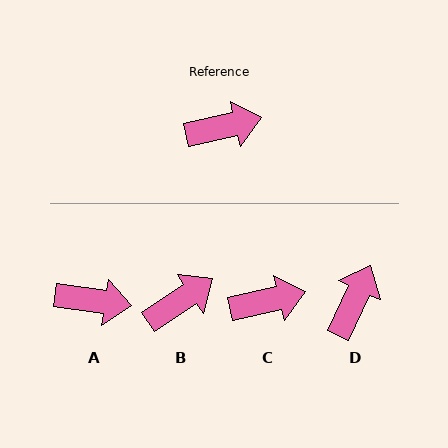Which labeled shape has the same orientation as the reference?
C.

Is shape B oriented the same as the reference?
No, it is off by about 21 degrees.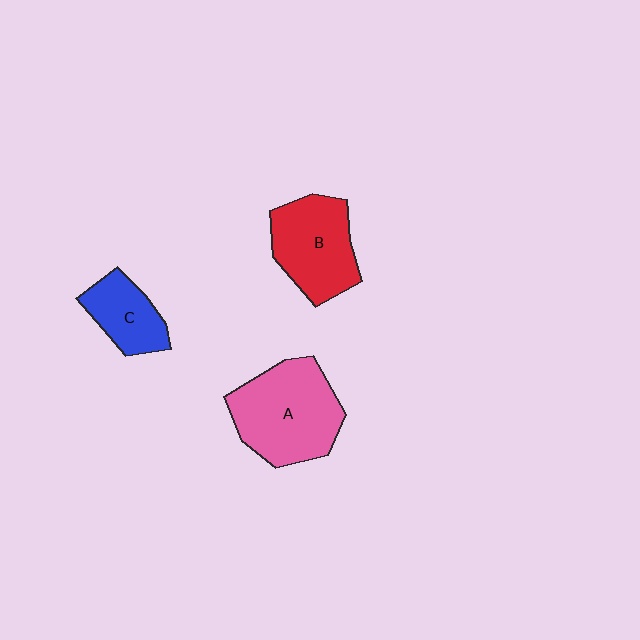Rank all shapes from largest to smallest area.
From largest to smallest: A (pink), B (red), C (blue).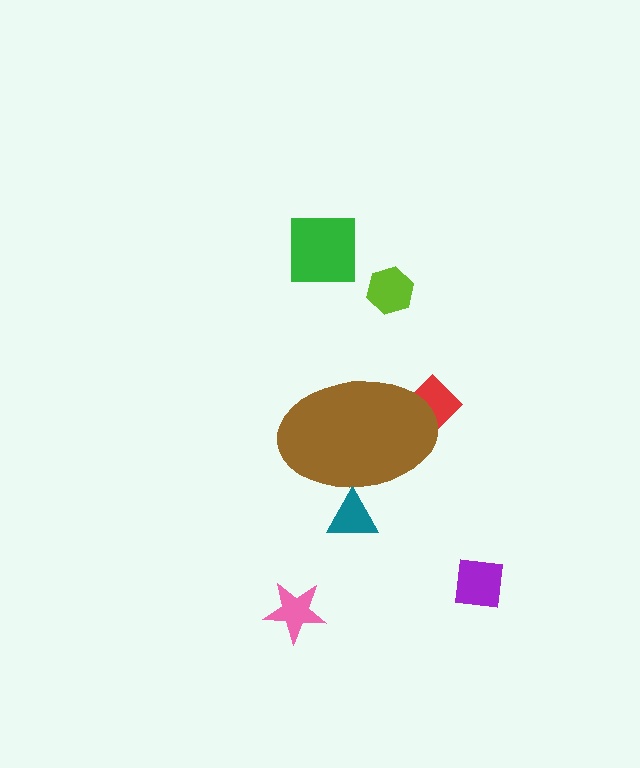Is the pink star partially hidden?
No, the pink star is fully visible.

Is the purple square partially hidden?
No, the purple square is fully visible.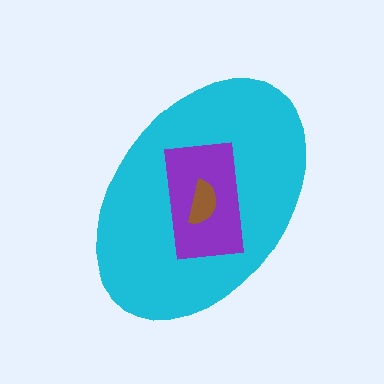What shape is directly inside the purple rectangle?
The brown semicircle.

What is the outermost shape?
The cyan ellipse.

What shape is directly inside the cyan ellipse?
The purple rectangle.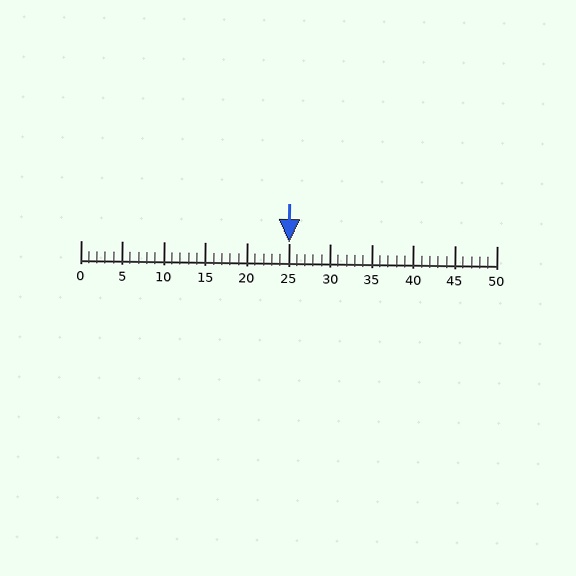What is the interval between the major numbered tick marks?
The major tick marks are spaced 5 units apart.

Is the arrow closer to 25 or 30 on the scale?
The arrow is closer to 25.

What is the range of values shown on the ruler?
The ruler shows values from 0 to 50.